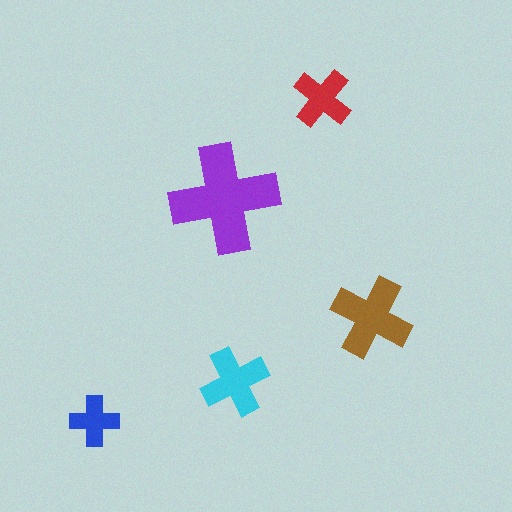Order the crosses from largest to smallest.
the purple one, the brown one, the cyan one, the red one, the blue one.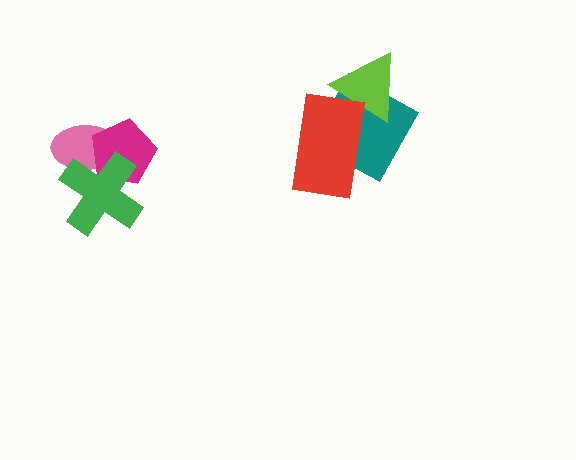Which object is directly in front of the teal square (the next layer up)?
The lime triangle is directly in front of the teal square.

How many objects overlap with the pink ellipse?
2 objects overlap with the pink ellipse.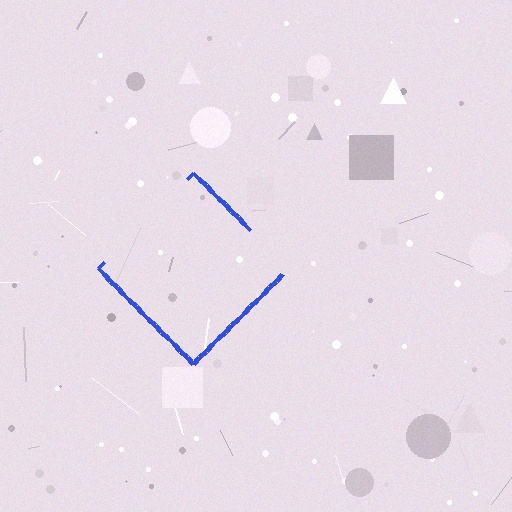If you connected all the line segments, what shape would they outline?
They would outline a diamond.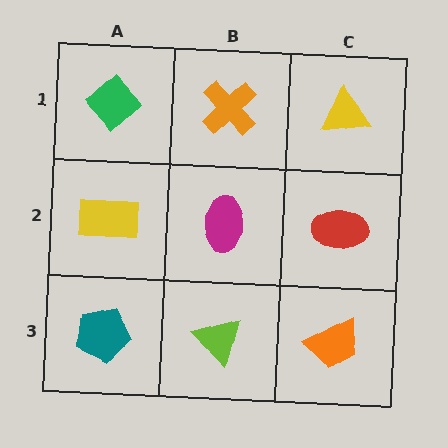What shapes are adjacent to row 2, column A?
A green diamond (row 1, column A), a teal pentagon (row 3, column A), a magenta ellipse (row 2, column B).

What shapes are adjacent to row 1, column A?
A yellow rectangle (row 2, column A), an orange cross (row 1, column B).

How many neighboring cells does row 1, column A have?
2.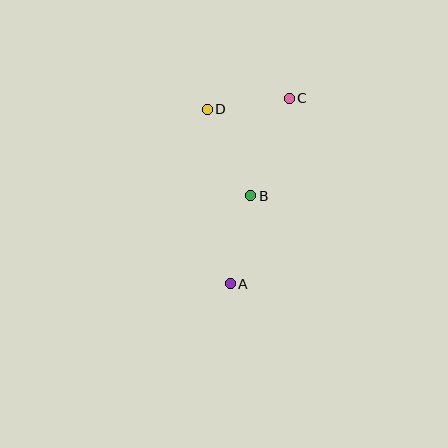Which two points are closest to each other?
Points C and D are closest to each other.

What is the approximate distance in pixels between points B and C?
The distance between B and C is approximately 105 pixels.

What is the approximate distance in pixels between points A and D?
The distance between A and D is approximately 176 pixels.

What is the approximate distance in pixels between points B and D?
The distance between B and D is approximately 97 pixels.